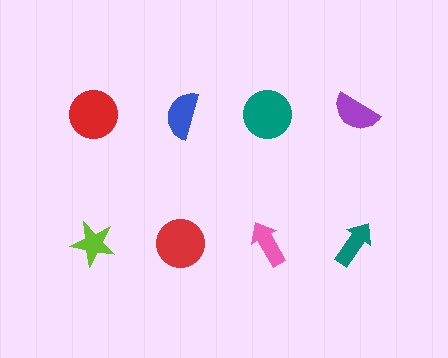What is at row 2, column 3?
A pink arrow.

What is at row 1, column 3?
A teal circle.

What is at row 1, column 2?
A blue semicircle.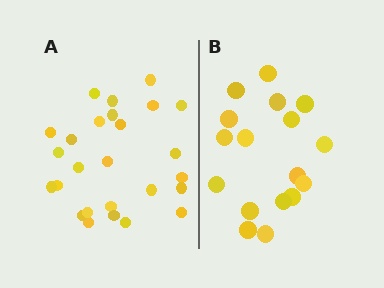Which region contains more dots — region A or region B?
Region A (the left region) has more dots.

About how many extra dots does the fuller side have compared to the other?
Region A has roughly 8 or so more dots than region B.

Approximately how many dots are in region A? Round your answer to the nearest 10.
About 30 dots. (The exact count is 26, which rounds to 30.)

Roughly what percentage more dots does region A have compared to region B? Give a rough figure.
About 55% more.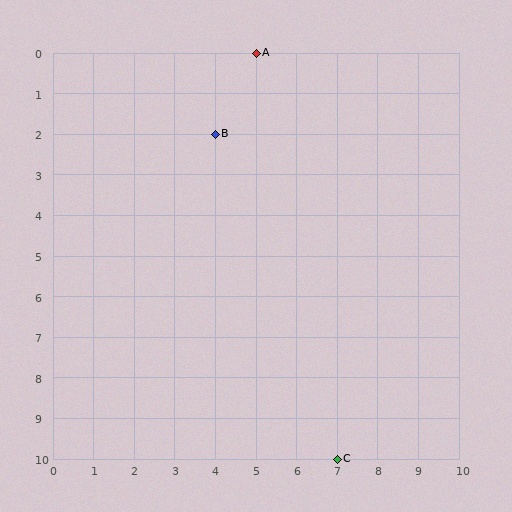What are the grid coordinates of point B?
Point B is at grid coordinates (4, 2).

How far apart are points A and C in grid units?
Points A and C are 2 columns and 10 rows apart (about 10.2 grid units diagonally).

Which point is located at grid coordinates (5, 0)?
Point A is at (5, 0).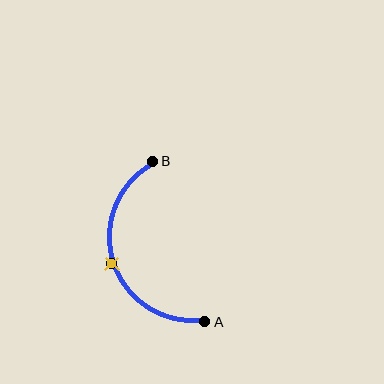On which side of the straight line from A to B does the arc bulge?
The arc bulges to the left of the straight line connecting A and B.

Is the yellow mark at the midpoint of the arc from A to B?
Yes. The yellow mark lies on the arc at equal arc-length from both A and B — it is the arc midpoint.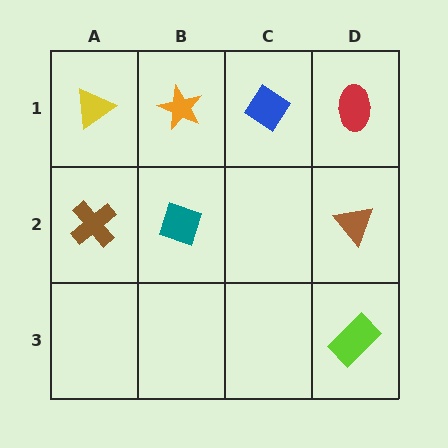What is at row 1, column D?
A red ellipse.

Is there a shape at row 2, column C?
No, that cell is empty.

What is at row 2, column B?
A teal diamond.